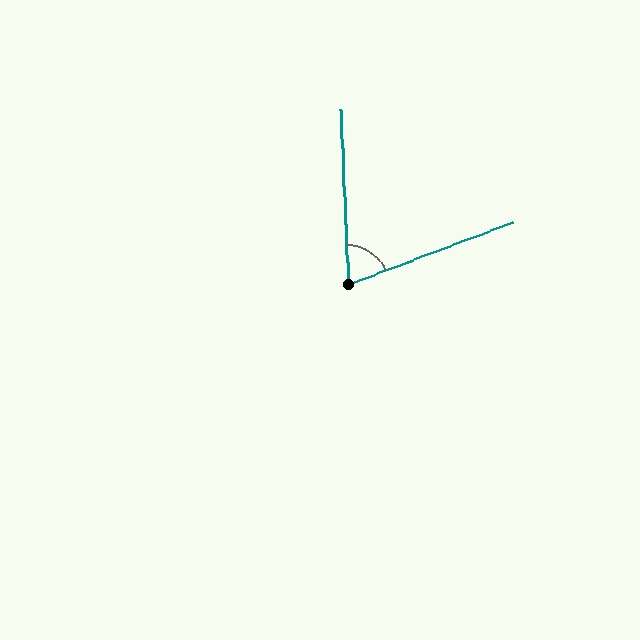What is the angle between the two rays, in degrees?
Approximately 72 degrees.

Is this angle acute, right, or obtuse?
It is acute.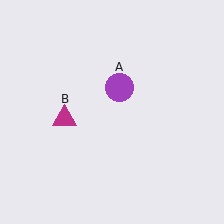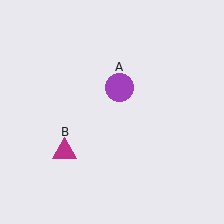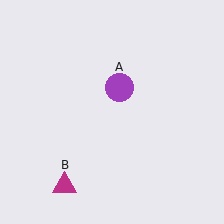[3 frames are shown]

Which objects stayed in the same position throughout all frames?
Purple circle (object A) remained stationary.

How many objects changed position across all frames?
1 object changed position: magenta triangle (object B).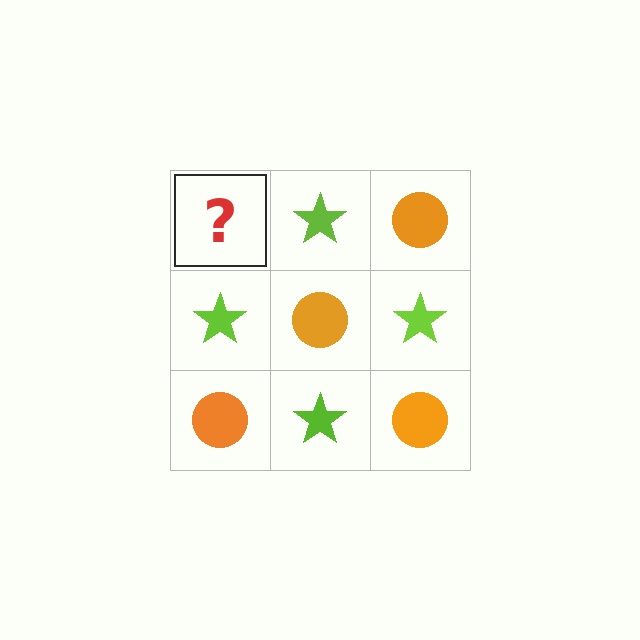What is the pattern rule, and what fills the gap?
The rule is that it alternates orange circle and lime star in a checkerboard pattern. The gap should be filled with an orange circle.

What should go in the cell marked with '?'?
The missing cell should contain an orange circle.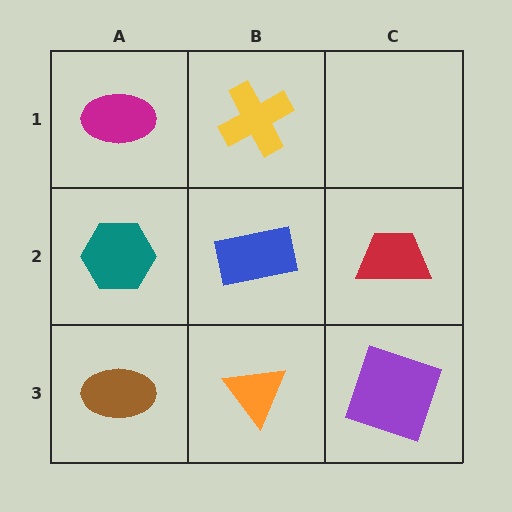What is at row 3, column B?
An orange triangle.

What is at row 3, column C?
A purple square.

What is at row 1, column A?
A magenta ellipse.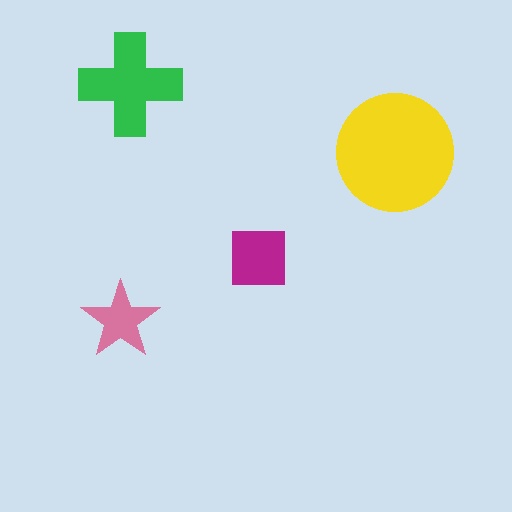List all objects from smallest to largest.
The pink star, the magenta square, the green cross, the yellow circle.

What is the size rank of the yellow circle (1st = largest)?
1st.